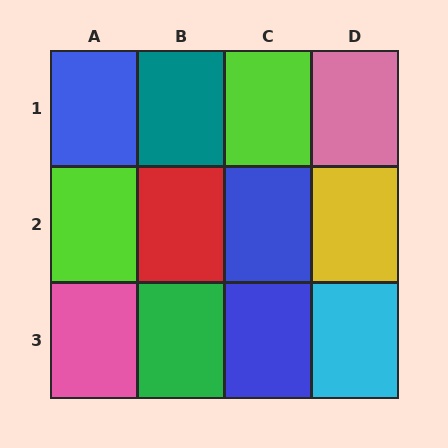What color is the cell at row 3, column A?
Pink.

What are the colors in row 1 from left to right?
Blue, teal, lime, pink.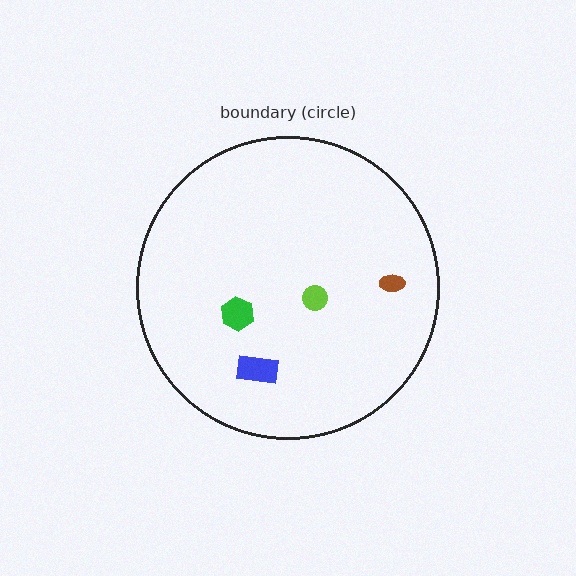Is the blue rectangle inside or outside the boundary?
Inside.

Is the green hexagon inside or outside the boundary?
Inside.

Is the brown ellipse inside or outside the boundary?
Inside.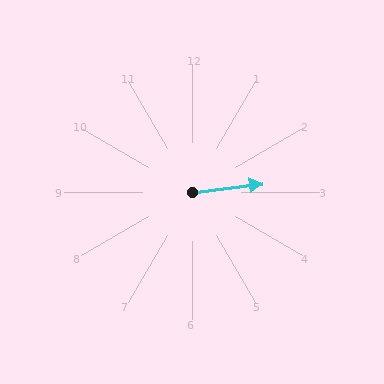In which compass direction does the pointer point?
East.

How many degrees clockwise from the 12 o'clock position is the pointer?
Approximately 83 degrees.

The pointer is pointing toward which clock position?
Roughly 3 o'clock.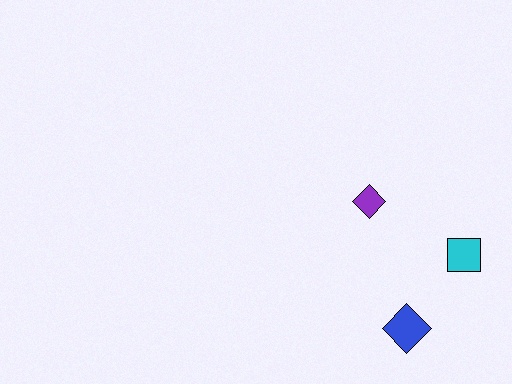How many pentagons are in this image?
There are no pentagons.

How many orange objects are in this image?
There are no orange objects.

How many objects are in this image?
There are 3 objects.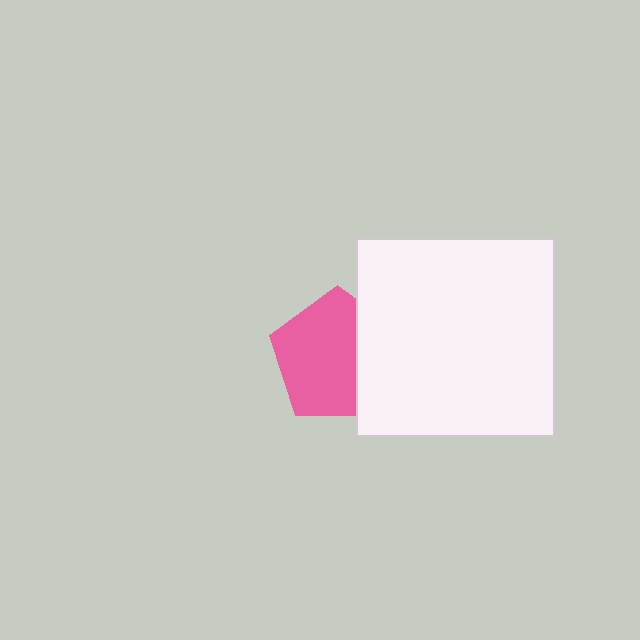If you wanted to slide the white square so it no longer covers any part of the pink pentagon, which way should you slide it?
Slide it right — that is the most direct way to separate the two shapes.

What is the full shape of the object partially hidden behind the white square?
The partially hidden object is a pink pentagon.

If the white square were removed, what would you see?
You would see the complete pink pentagon.